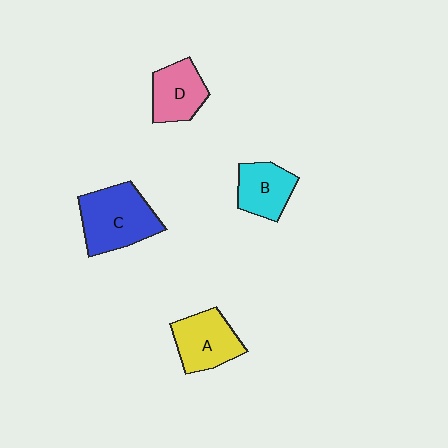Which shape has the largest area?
Shape C (blue).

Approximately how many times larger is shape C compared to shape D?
Approximately 1.5 times.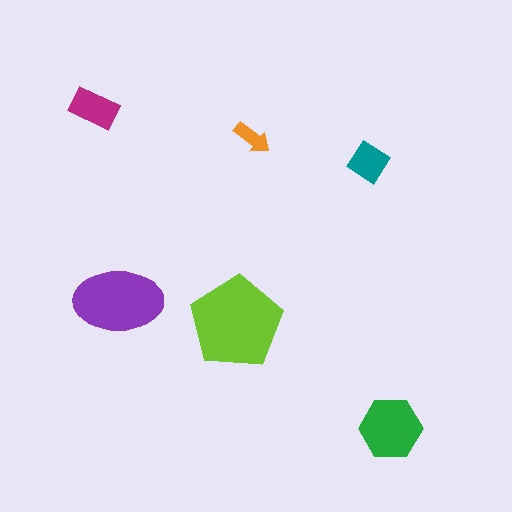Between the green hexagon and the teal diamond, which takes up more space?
The green hexagon.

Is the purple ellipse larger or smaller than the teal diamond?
Larger.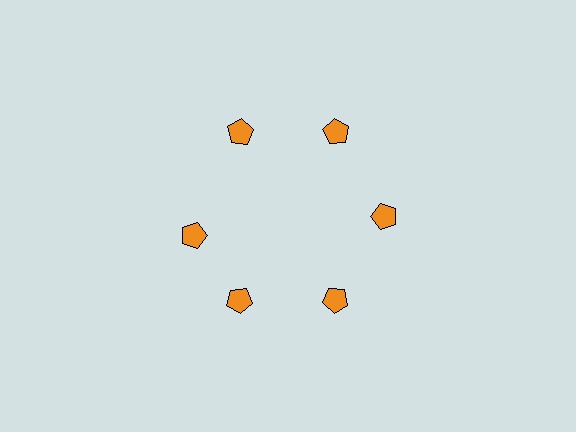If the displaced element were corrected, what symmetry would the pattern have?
It would have 6-fold rotational symmetry — the pattern would map onto itself every 60 degrees.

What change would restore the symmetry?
The symmetry would be restored by rotating it back into even spacing with its neighbors so that all 6 pentagons sit at equal angles and equal distance from the center.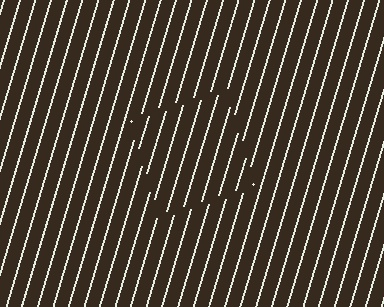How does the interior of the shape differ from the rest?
The interior of the shape contains the same grating, shifted by half a period — the contour is defined by the phase discontinuity where line-ends from the inner and outer gratings abut.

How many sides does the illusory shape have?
4 sides — the line-ends trace a square.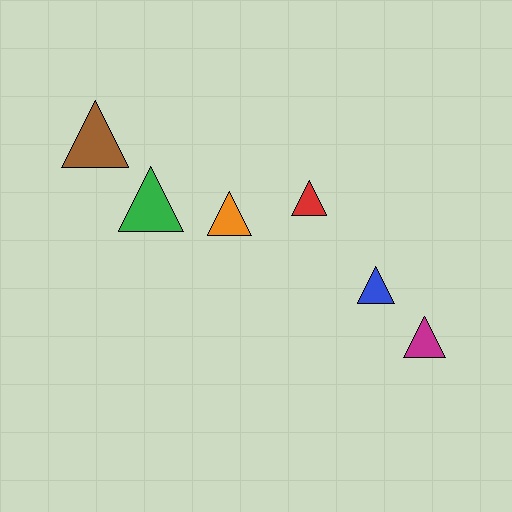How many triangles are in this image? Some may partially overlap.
There are 6 triangles.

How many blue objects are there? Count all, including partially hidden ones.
There is 1 blue object.